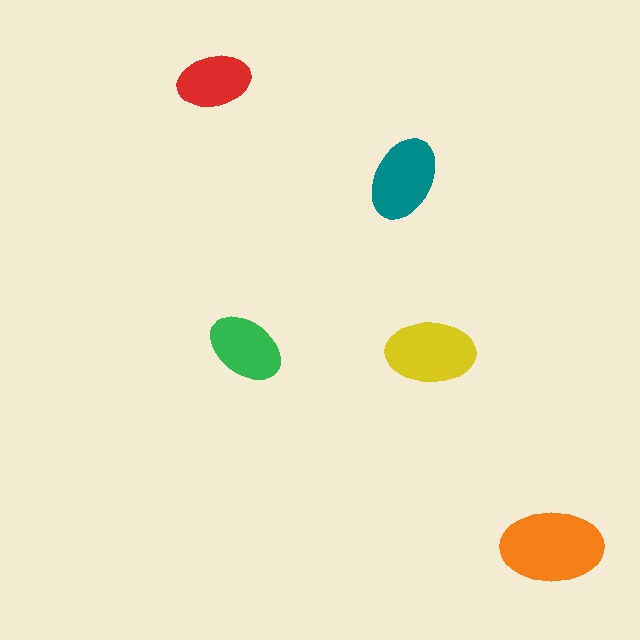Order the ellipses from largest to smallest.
the orange one, the yellow one, the teal one, the green one, the red one.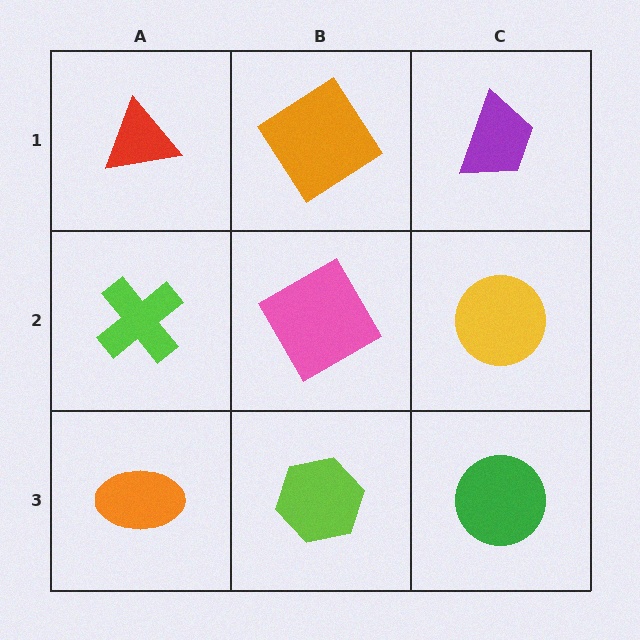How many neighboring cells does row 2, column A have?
3.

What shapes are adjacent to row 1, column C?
A yellow circle (row 2, column C), an orange diamond (row 1, column B).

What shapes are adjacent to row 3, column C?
A yellow circle (row 2, column C), a lime hexagon (row 3, column B).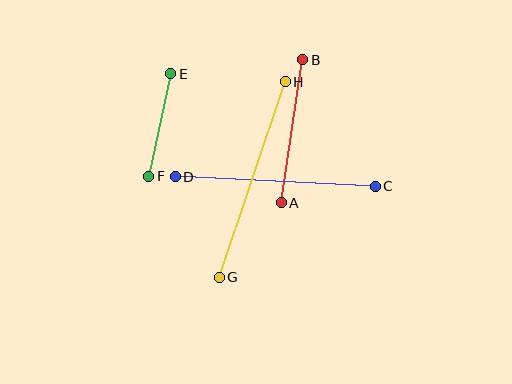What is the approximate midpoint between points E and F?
The midpoint is at approximately (160, 125) pixels.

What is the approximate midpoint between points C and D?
The midpoint is at approximately (275, 181) pixels.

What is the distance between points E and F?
The distance is approximately 105 pixels.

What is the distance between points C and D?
The distance is approximately 200 pixels.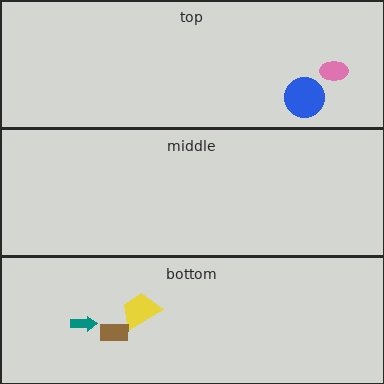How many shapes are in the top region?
2.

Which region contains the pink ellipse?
The top region.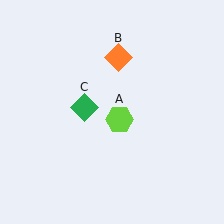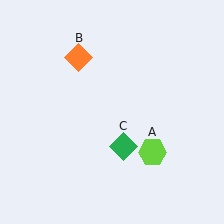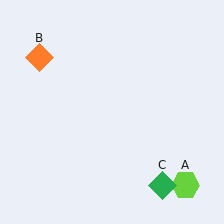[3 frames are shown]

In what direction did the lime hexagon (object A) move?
The lime hexagon (object A) moved down and to the right.